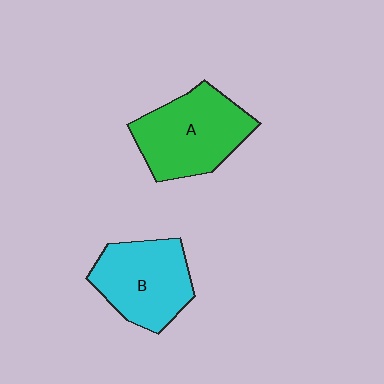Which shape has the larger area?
Shape A (green).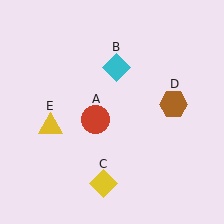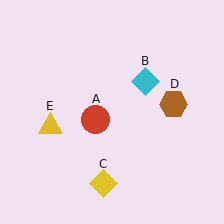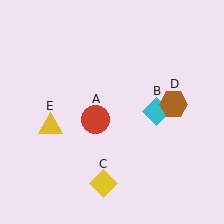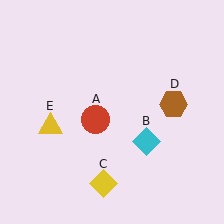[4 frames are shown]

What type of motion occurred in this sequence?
The cyan diamond (object B) rotated clockwise around the center of the scene.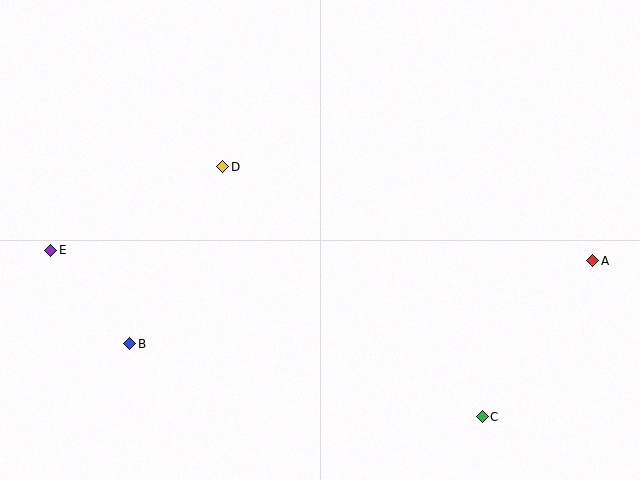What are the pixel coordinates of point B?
Point B is at (130, 344).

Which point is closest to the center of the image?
Point D at (223, 167) is closest to the center.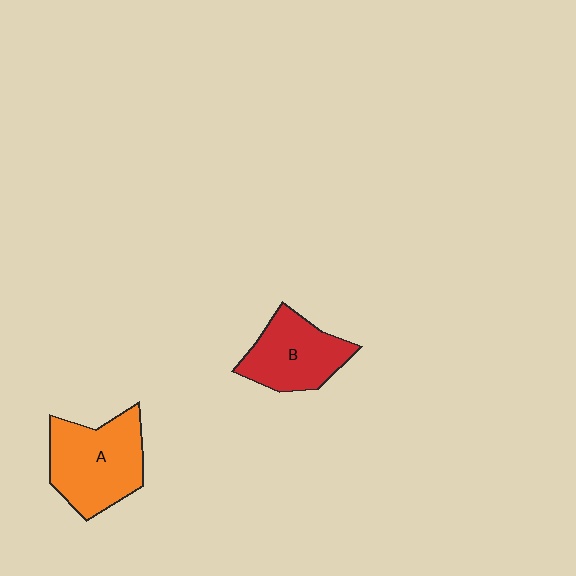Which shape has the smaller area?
Shape B (red).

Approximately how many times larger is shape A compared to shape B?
Approximately 1.3 times.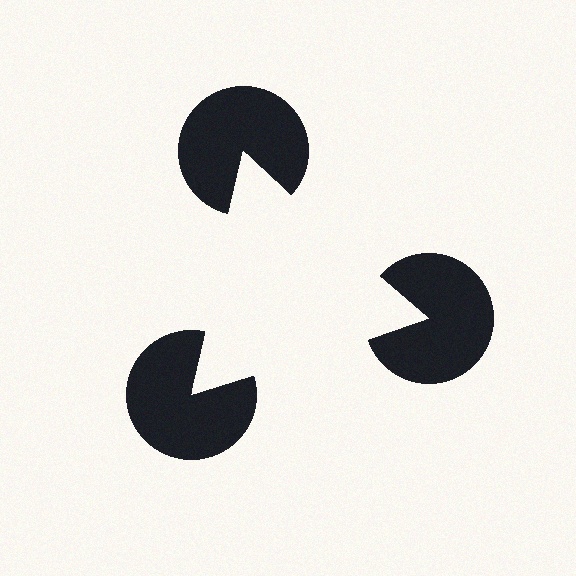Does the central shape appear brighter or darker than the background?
It typically appears slightly brighter than the background, even though no actual brightness change is drawn.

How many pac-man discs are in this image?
There are 3 — one at each vertex of the illusory triangle.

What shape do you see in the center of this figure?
An illusory triangle — its edges are inferred from the aligned wedge cuts in the pac-man discs, not physically drawn.